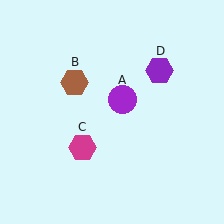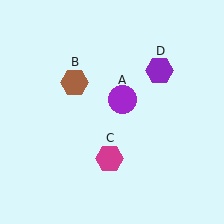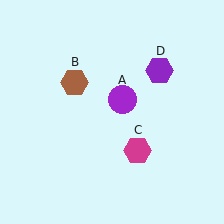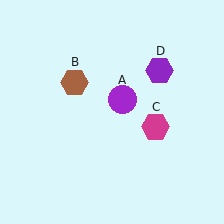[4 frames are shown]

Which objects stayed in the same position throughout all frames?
Purple circle (object A) and brown hexagon (object B) and purple hexagon (object D) remained stationary.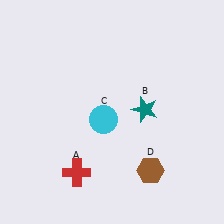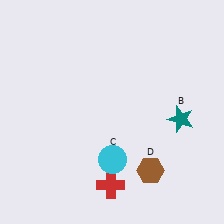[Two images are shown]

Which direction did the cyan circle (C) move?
The cyan circle (C) moved down.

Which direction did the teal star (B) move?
The teal star (B) moved right.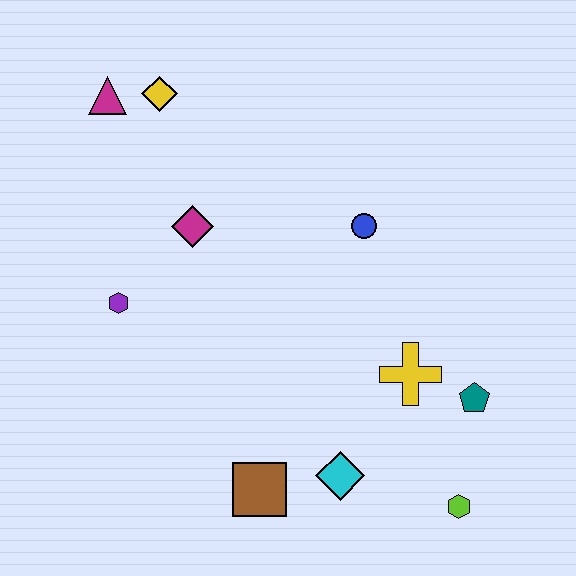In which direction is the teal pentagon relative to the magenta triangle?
The teal pentagon is to the right of the magenta triangle.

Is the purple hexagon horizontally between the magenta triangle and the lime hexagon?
Yes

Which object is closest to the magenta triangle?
The yellow diamond is closest to the magenta triangle.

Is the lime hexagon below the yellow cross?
Yes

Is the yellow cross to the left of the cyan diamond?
No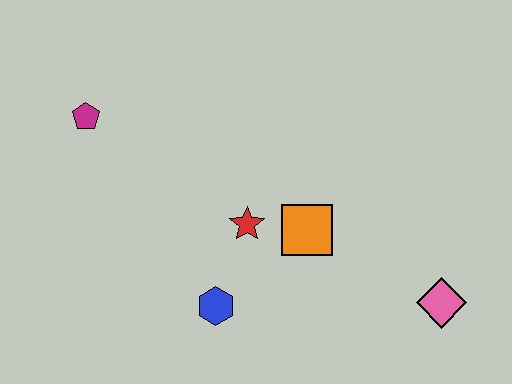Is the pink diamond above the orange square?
No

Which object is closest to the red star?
The orange square is closest to the red star.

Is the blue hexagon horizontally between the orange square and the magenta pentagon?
Yes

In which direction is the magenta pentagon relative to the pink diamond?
The magenta pentagon is to the left of the pink diamond.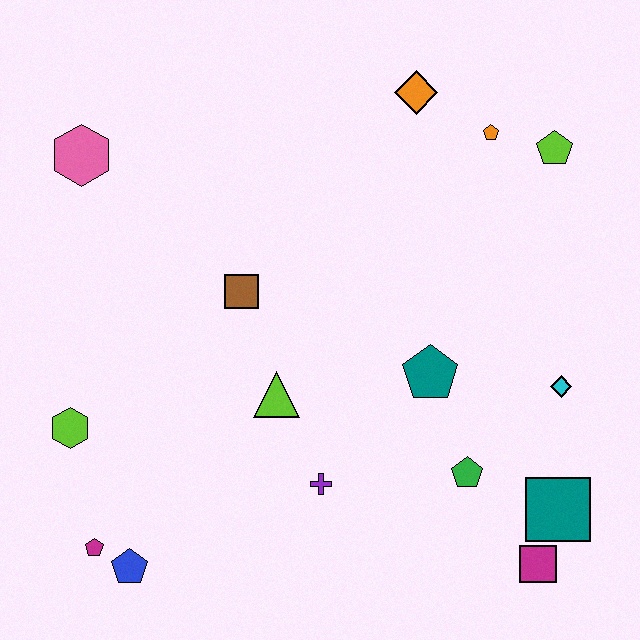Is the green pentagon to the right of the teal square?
No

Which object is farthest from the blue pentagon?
The lime pentagon is farthest from the blue pentagon.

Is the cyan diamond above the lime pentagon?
No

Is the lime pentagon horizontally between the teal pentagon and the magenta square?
No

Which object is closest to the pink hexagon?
The brown square is closest to the pink hexagon.